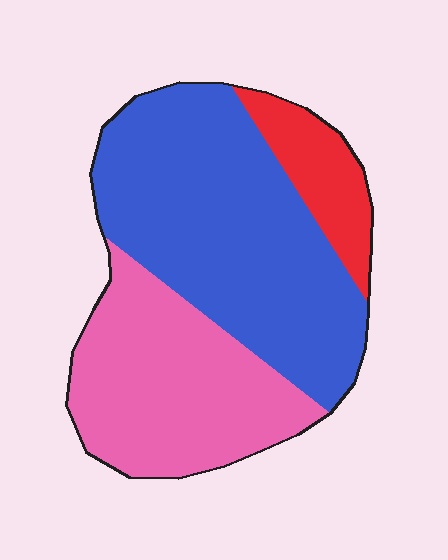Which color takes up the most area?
Blue, at roughly 50%.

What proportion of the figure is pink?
Pink covers around 35% of the figure.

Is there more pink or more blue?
Blue.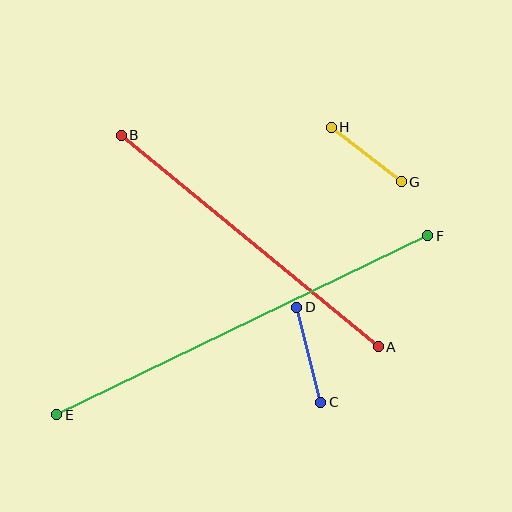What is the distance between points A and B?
The distance is approximately 333 pixels.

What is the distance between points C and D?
The distance is approximately 98 pixels.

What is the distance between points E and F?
The distance is approximately 412 pixels.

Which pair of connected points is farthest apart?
Points E and F are farthest apart.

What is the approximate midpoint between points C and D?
The midpoint is at approximately (309, 355) pixels.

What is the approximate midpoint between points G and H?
The midpoint is at approximately (366, 155) pixels.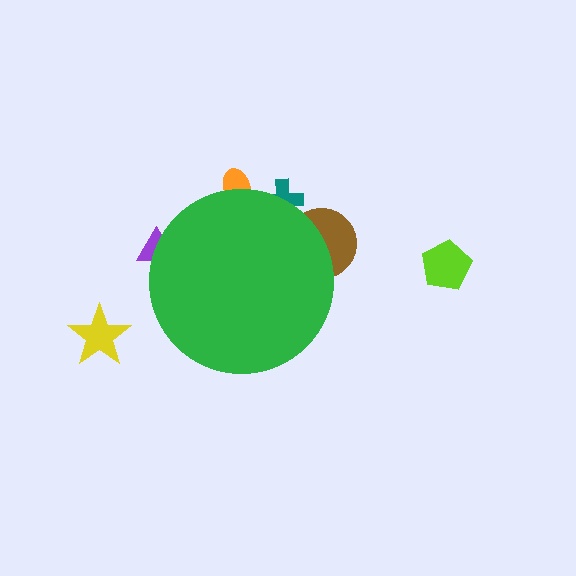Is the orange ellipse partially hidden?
Yes, the orange ellipse is partially hidden behind the green circle.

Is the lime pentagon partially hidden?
No, the lime pentagon is fully visible.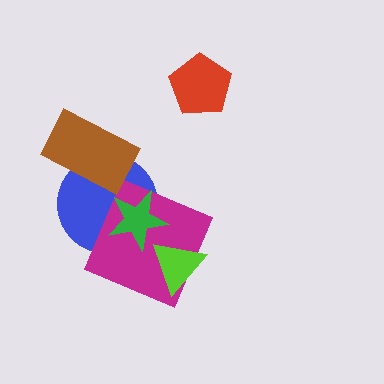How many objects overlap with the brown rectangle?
1 object overlaps with the brown rectangle.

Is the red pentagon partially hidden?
No, no other shape covers it.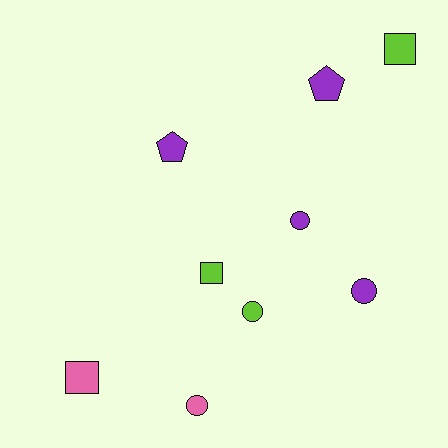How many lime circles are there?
There is 1 lime circle.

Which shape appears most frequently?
Circle, with 4 objects.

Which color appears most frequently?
Purple, with 4 objects.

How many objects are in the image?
There are 9 objects.